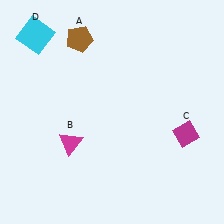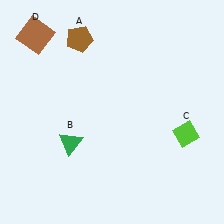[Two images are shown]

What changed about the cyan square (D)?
In Image 1, D is cyan. In Image 2, it changed to brown.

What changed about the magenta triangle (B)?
In Image 1, B is magenta. In Image 2, it changed to green.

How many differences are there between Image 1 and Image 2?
There are 3 differences between the two images.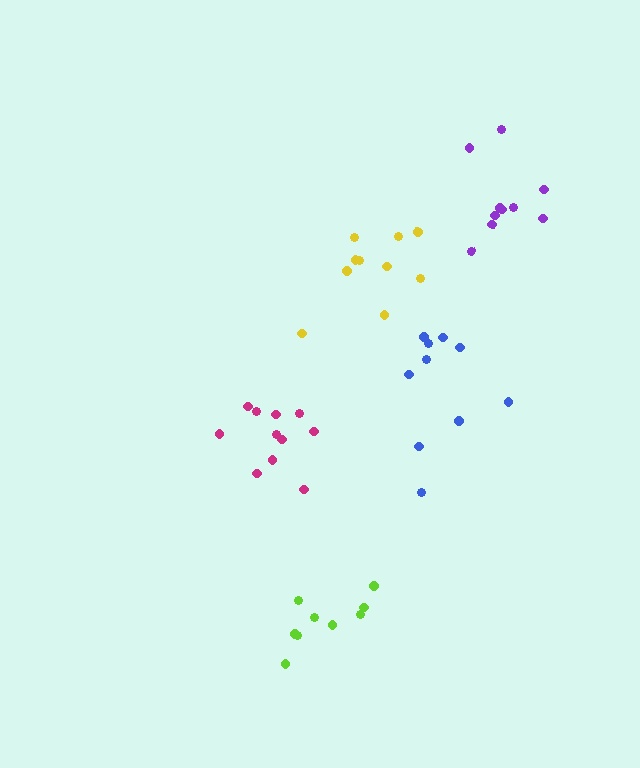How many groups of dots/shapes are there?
There are 5 groups.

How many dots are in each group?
Group 1: 9 dots, Group 2: 11 dots, Group 3: 10 dots, Group 4: 10 dots, Group 5: 10 dots (50 total).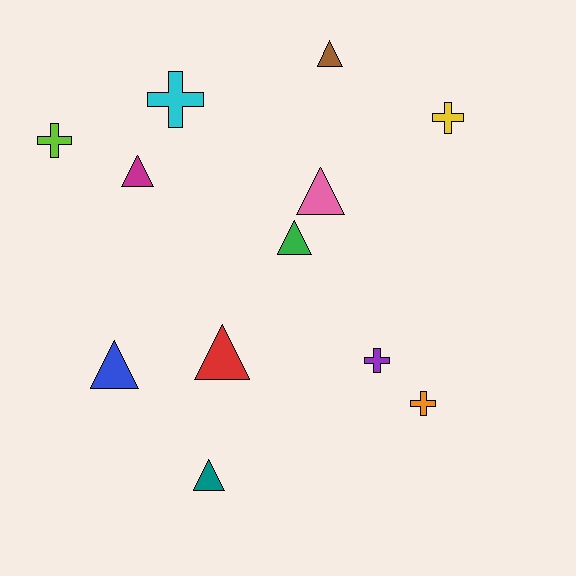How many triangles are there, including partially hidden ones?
There are 7 triangles.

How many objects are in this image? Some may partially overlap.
There are 12 objects.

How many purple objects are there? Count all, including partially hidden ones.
There is 1 purple object.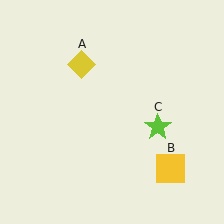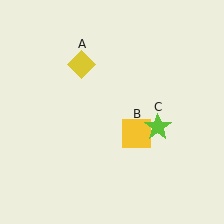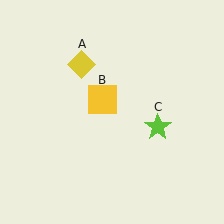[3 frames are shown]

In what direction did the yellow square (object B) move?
The yellow square (object B) moved up and to the left.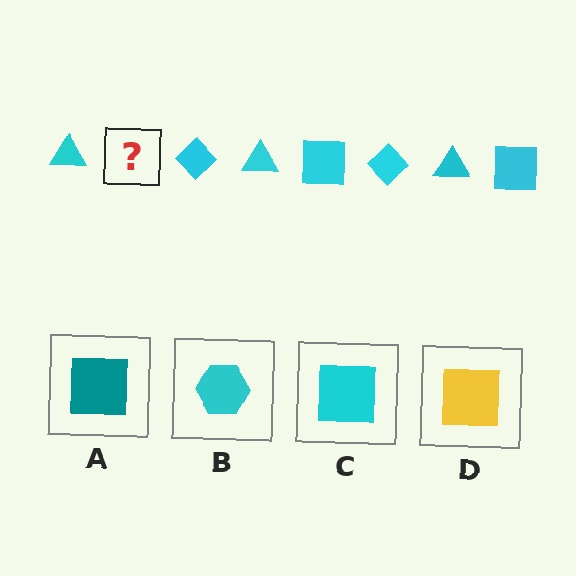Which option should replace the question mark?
Option C.